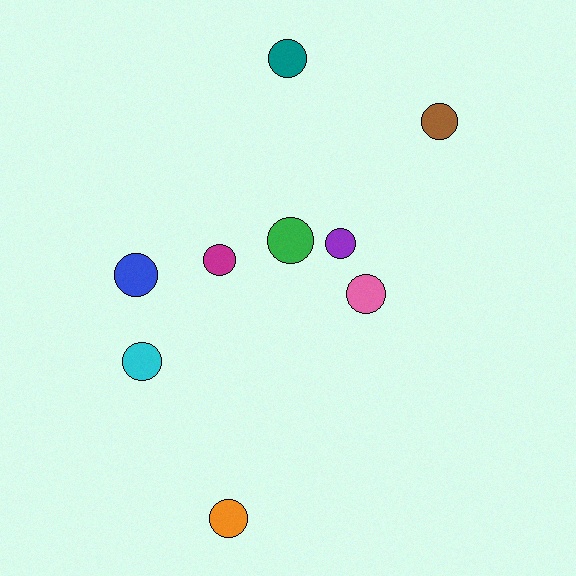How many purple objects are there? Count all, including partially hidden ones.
There is 1 purple object.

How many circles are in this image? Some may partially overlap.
There are 9 circles.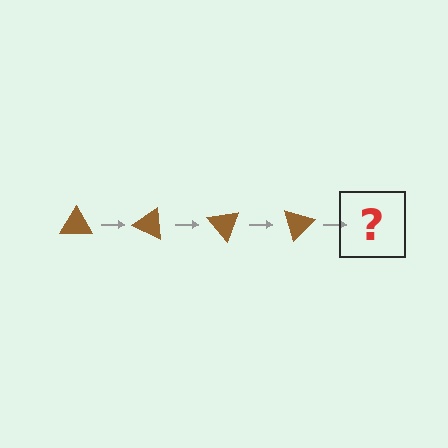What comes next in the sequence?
The next element should be a brown triangle rotated 100 degrees.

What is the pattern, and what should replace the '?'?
The pattern is that the triangle rotates 25 degrees each step. The '?' should be a brown triangle rotated 100 degrees.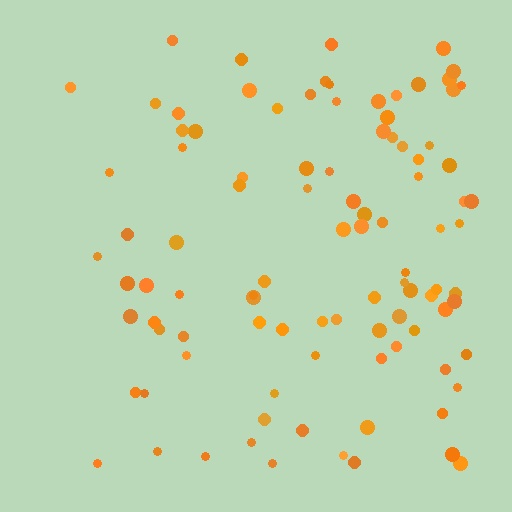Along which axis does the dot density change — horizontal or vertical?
Horizontal.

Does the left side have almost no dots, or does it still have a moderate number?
Still a moderate number, just noticeably fewer than the right.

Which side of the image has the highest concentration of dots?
The right.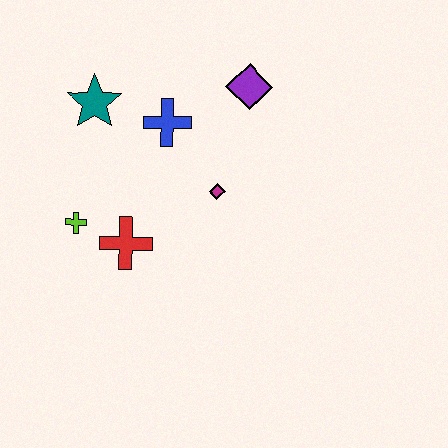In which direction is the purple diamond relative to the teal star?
The purple diamond is to the right of the teal star.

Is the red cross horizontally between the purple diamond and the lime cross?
Yes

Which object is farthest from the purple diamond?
The lime cross is farthest from the purple diamond.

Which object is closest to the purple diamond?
The blue cross is closest to the purple diamond.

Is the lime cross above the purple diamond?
No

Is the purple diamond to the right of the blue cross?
Yes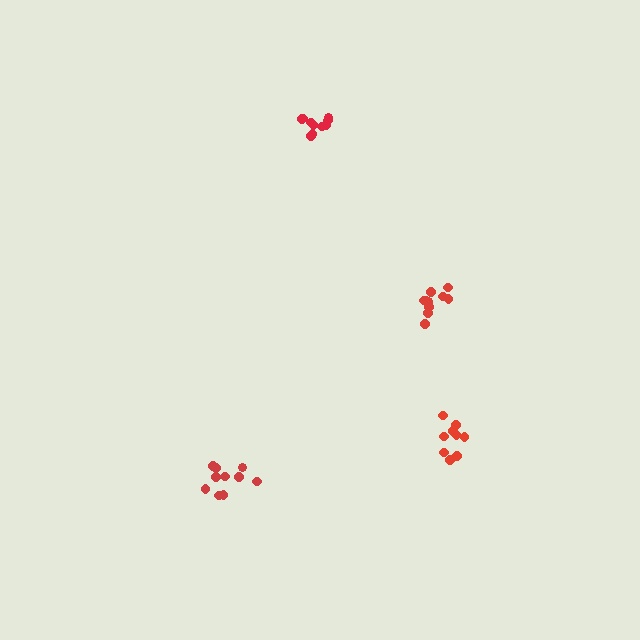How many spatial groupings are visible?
There are 4 spatial groupings.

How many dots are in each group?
Group 1: 10 dots, Group 2: 10 dots, Group 3: 9 dots, Group 4: 11 dots (40 total).